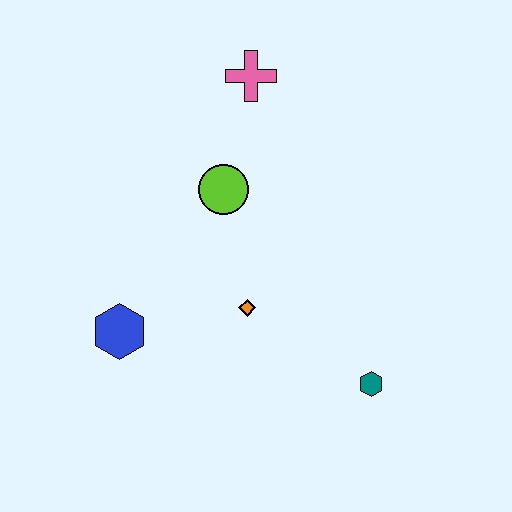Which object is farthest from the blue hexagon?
The pink cross is farthest from the blue hexagon.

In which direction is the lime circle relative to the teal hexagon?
The lime circle is above the teal hexagon.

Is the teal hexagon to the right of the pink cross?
Yes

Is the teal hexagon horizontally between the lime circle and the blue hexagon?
No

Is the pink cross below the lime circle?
No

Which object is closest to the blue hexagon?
The orange diamond is closest to the blue hexagon.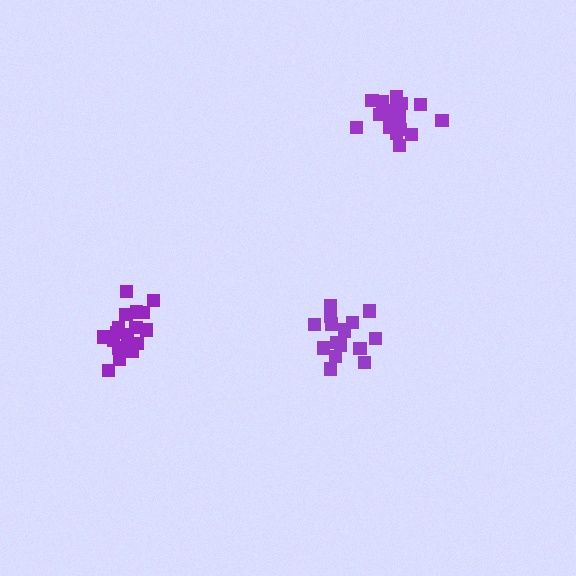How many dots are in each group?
Group 1: 16 dots, Group 2: 19 dots, Group 3: 19 dots (54 total).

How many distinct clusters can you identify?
There are 3 distinct clusters.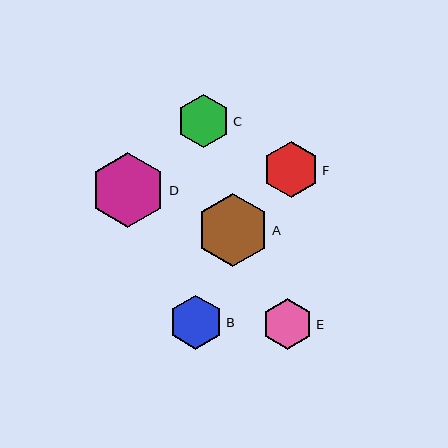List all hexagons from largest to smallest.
From largest to smallest: D, A, F, B, C, E.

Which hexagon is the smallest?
Hexagon E is the smallest with a size of approximately 51 pixels.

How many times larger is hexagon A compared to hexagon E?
Hexagon A is approximately 1.4 times the size of hexagon E.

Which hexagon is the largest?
Hexagon D is the largest with a size of approximately 76 pixels.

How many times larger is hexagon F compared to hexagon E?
Hexagon F is approximately 1.1 times the size of hexagon E.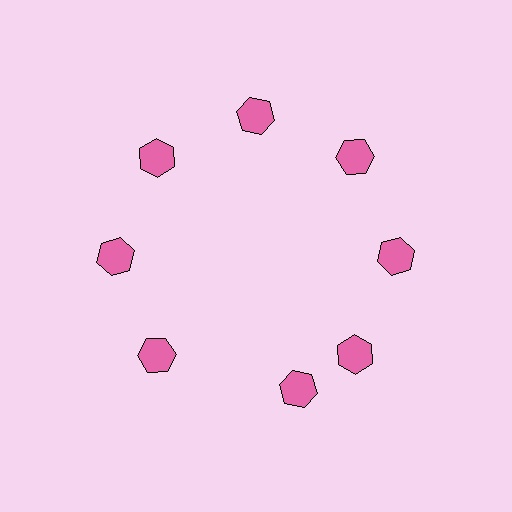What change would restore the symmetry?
The symmetry would be restored by rotating it back into even spacing with its neighbors so that all 8 hexagons sit at equal angles and equal distance from the center.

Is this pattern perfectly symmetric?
No. The 8 pink hexagons are arranged in a ring, but one element near the 6 o'clock position is rotated out of alignment along the ring, breaking the 8-fold rotational symmetry.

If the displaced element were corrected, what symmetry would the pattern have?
It would have 8-fold rotational symmetry — the pattern would map onto itself every 45 degrees.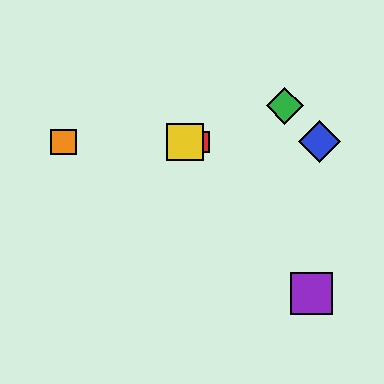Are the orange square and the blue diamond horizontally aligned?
Yes, both are at y≈142.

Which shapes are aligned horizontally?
The red square, the blue diamond, the yellow square, the orange square are aligned horizontally.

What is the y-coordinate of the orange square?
The orange square is at y≈142.